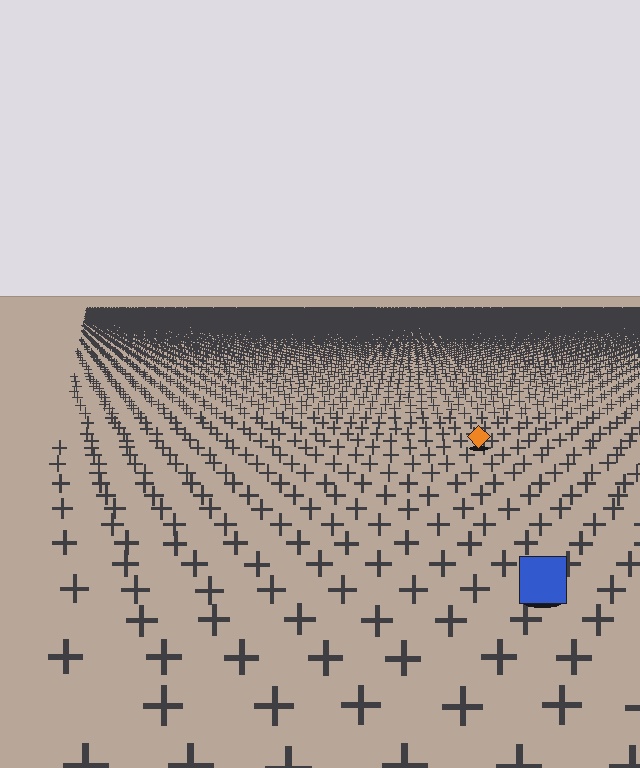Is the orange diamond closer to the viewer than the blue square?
No. The blue square is closer — you can tell from the texture gradient: the ground texture is coarser near it.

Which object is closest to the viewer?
The blue square is closest. The texture marks near it are larger and more spread out.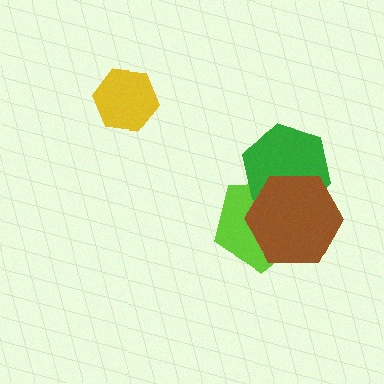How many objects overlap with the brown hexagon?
2 objects overlap with the brown hexagon.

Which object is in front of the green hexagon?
The brown hexagon is in front of the green hexagon.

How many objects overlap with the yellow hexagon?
0 objects overlap with the yellow hexagon.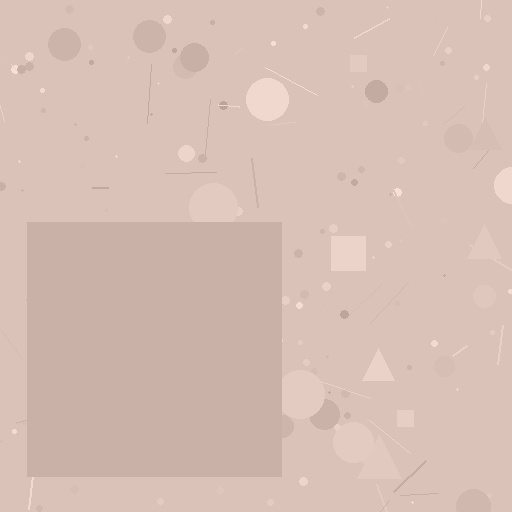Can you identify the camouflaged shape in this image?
The camouflaged shape is a square.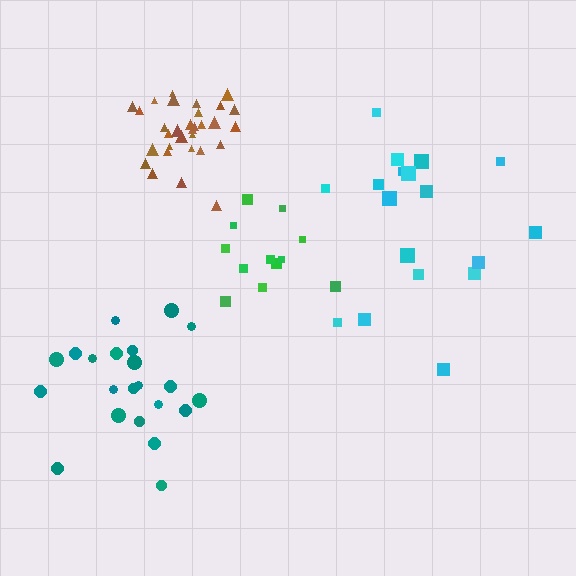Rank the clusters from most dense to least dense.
brown, green, teal, cyan.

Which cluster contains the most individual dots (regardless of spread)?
Brown (31).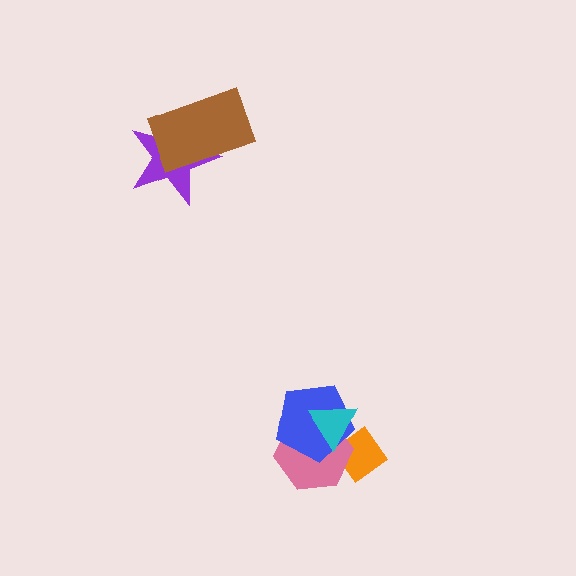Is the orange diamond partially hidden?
Yes, it is partially covered by another shape.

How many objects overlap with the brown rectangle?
1 object overlaps with the brown rectangle.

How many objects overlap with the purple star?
1 object overlaps with the purple star.